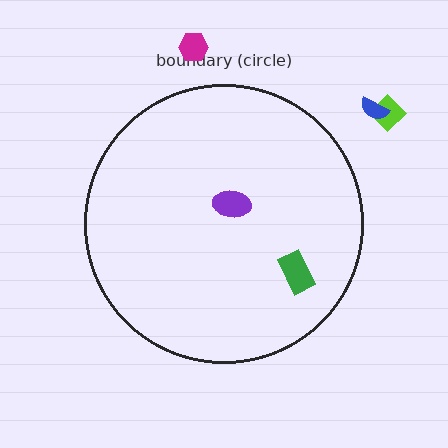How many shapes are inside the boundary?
2 inside, 3 outside.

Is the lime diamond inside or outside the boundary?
Outside.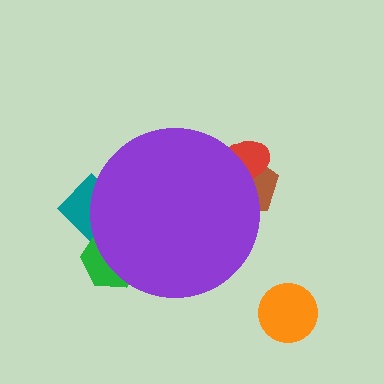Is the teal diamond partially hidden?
Yes, the teal diamond is partially hidden behind the purple circle.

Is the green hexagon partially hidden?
Yes, the green hexagon is partially hidden behind the purple circle.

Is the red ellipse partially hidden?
Yes, the red ellipse is partially hidden behind the purple circle.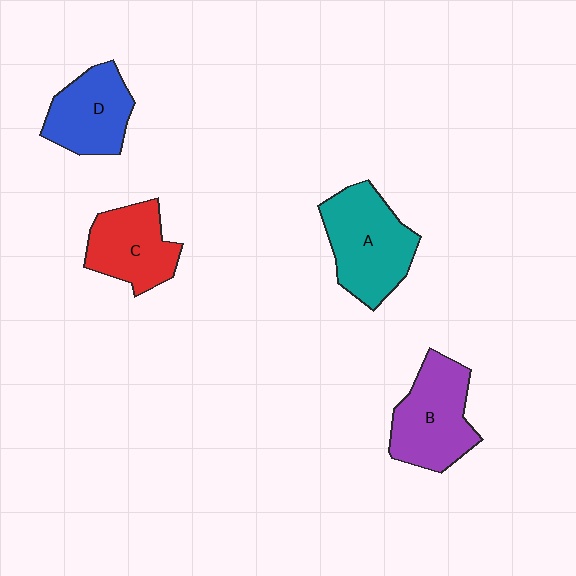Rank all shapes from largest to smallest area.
From largest to smallest: A (teal), B (purple), C (red), D (blue).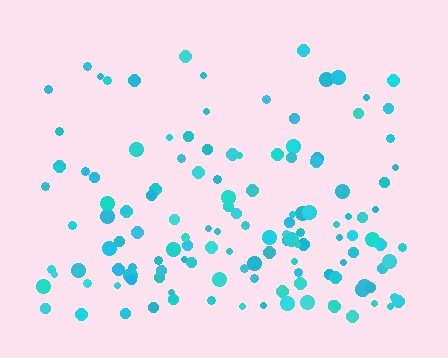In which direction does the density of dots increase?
From top to bottom, with the bottom side densest.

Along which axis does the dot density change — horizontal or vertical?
Vertical.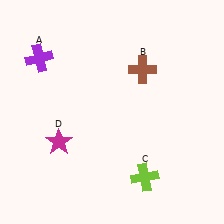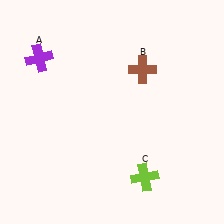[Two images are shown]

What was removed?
The magenta star (D) was removed in Image 2.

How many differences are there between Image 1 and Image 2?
There is 1 difference between the two images.